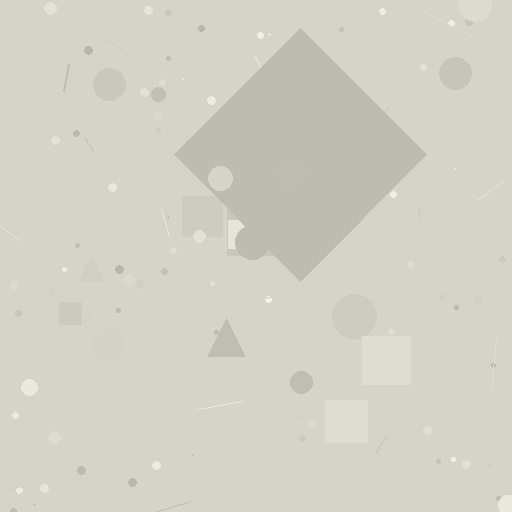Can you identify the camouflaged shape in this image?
The camouflaged shape is a diamond.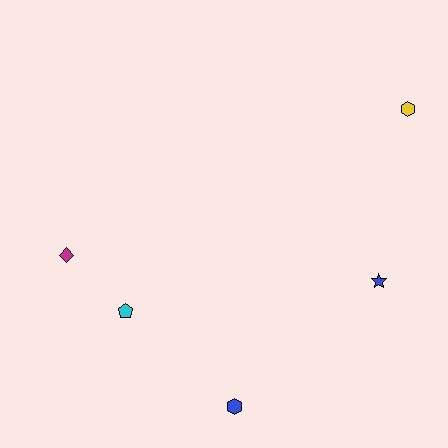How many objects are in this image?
There are 5 objects.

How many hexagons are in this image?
There are 2 hexagons.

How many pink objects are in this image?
There are no pink objects.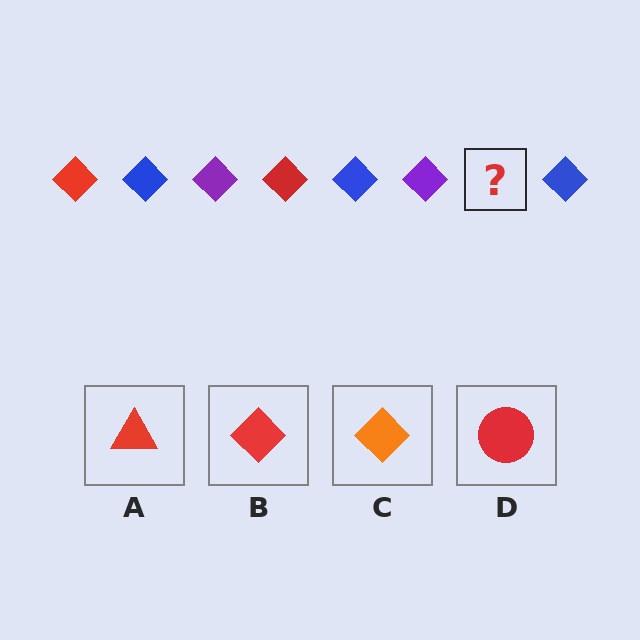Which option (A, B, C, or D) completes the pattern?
B.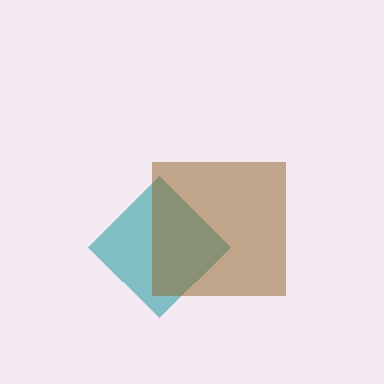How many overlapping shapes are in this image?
There are 2 overlapping shapes in the image.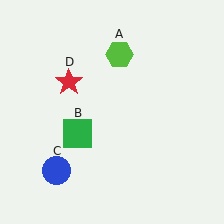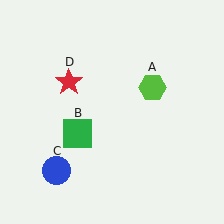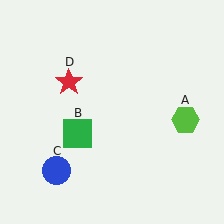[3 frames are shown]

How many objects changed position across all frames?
1 object changed position: lime hexagon (object A).